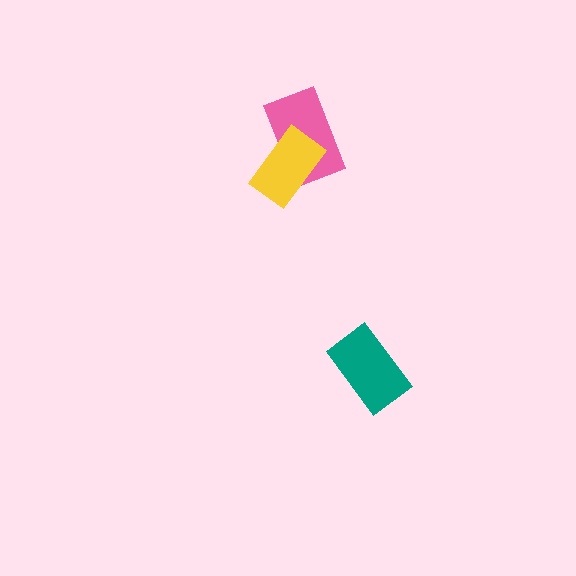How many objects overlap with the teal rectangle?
0 objects overlap with the teal rectangle.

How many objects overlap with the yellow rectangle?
1 object overlaps with the yellow rectangle.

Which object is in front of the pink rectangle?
The yellow rectangle is in front of the pink rectangle.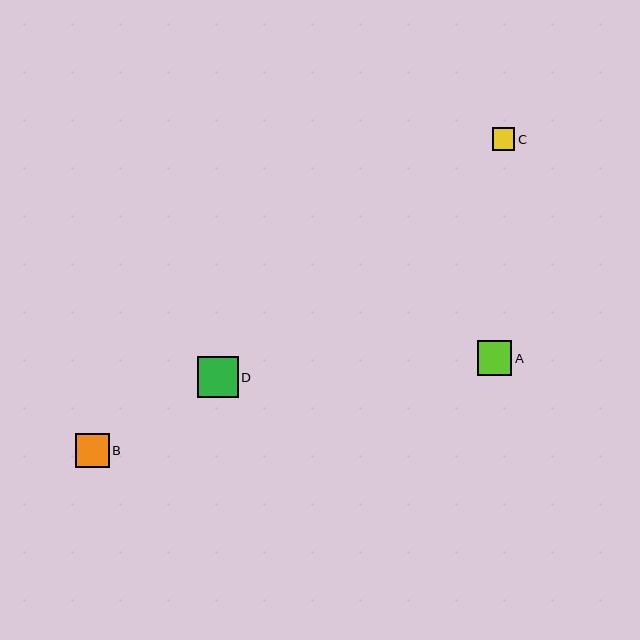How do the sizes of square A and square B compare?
Square A and square B are approximately the same size.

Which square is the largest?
Square D is the largest with a size of approximately 41 pixels.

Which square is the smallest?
Square C is the smallest with a size of approximately 23 pixels.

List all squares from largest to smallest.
From largest to smallest: D, A, B, C.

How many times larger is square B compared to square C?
Square B is approximately 1.5 times the size of square C.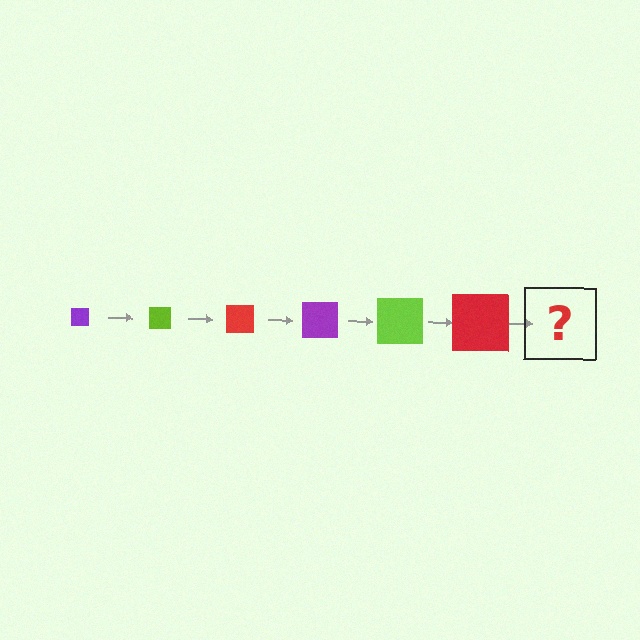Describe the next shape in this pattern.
It should be a purple square, larger than the previous one.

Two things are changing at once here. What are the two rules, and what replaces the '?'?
The two rules are that the square grows larger each step and the color cycles through purple, lime, and red. The '?' should be a purple square, larger than the previous one.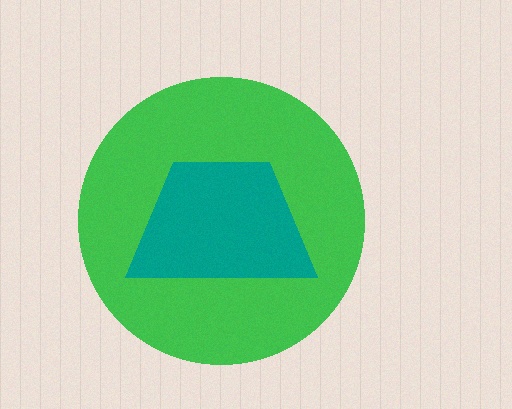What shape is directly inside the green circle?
The teal trapezoid.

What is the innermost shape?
The teal trapezoid.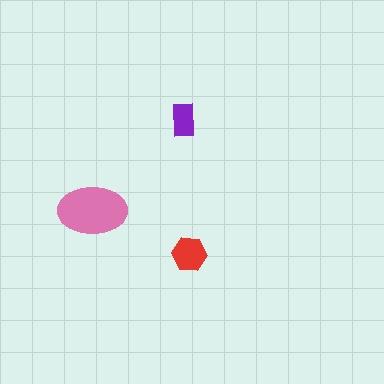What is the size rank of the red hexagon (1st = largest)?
2nd.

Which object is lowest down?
The red hexagon is bottommost.